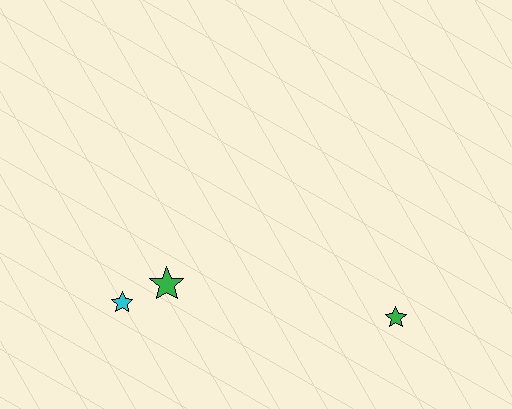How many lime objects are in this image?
There are no lime objects.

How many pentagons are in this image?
There are no pentagons.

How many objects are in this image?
There are 3 objects.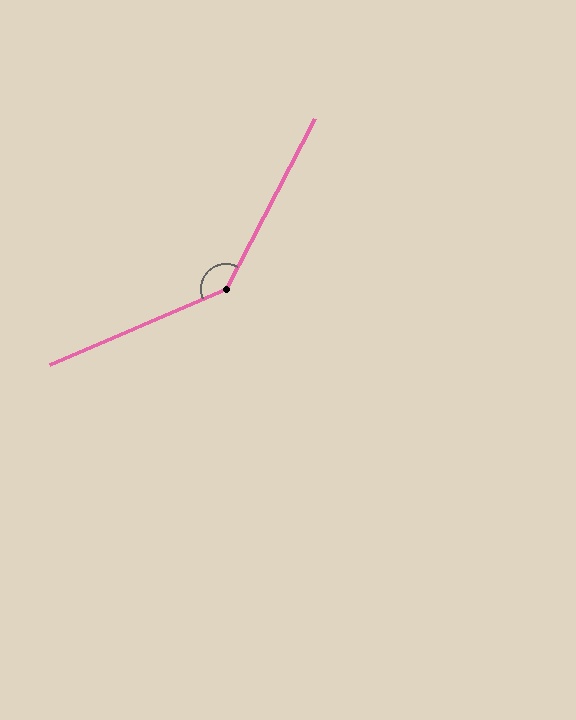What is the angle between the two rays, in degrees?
Approximately 141 degrees.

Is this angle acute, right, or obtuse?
It is obtuse.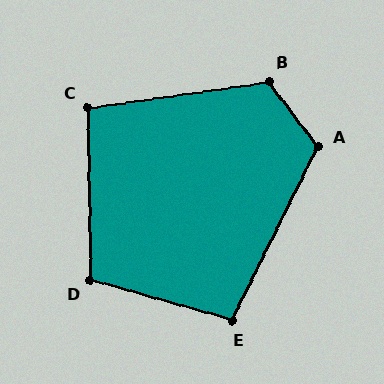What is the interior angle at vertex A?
Approximately 116 degrees (obtuse).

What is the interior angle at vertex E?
Approximately 100 degrees (obtuse).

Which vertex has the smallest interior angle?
C, at approximately 97 degrees.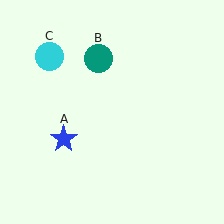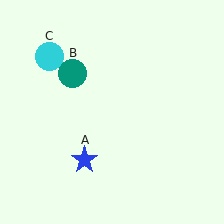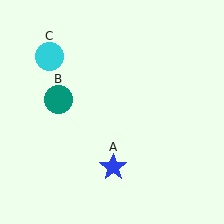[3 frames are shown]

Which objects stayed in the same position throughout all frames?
Cyan circle (object C) remained stationary.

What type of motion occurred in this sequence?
The blue star (object A), teal circle (object B) rotated counterclockwise around the center of the scene.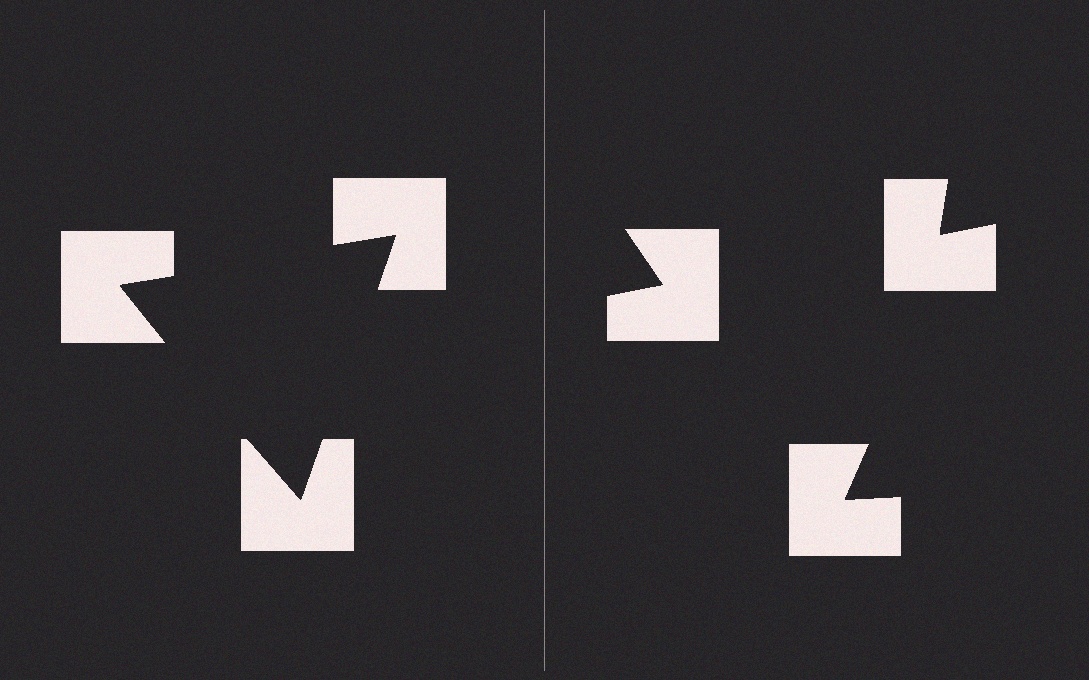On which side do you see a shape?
An illusory triangle appears on the left side. On the right side the wedge cuts are rotated, so no coherent shape forms.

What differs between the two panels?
The notched squares are positioned identically on both sides; only the wedge orientations differ. On the left they align to a triangle; on the right they are misaligned.